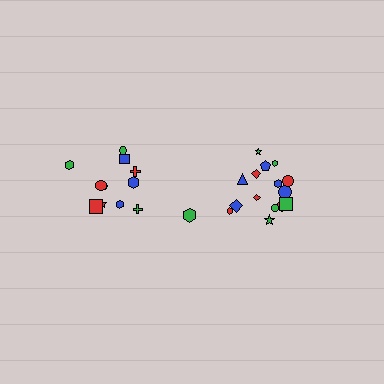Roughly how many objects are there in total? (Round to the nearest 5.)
Roughly 25 objects in total.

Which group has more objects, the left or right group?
The right group.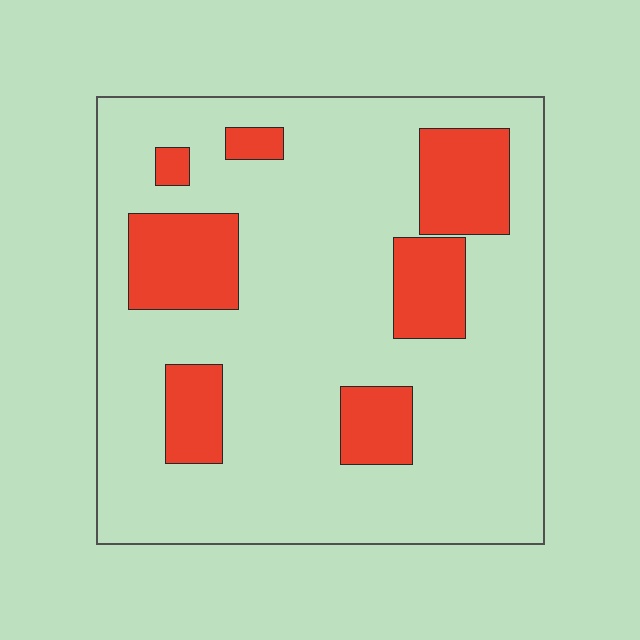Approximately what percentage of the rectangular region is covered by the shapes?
Approximately 20%.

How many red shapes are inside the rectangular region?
7.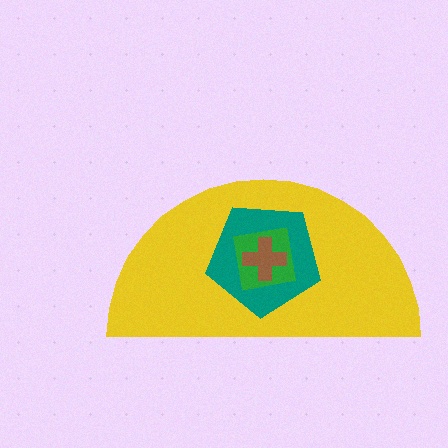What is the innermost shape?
The brown cross.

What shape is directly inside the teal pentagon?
The green square.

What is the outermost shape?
The yellow semicircle.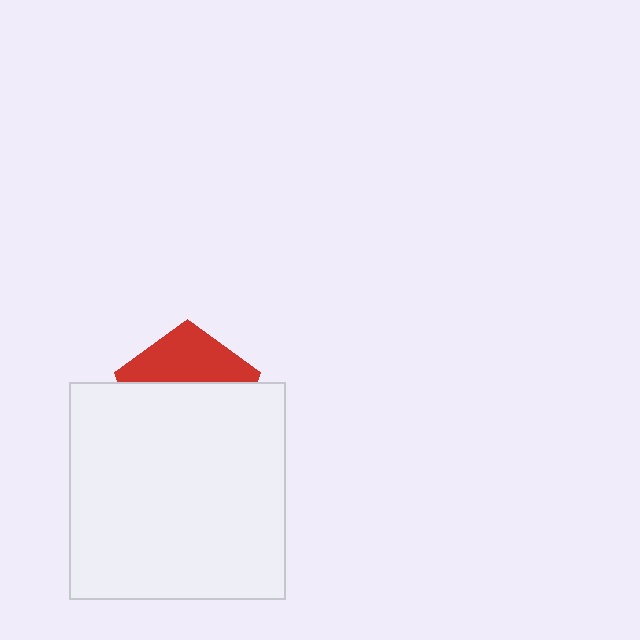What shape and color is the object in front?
The object in front is a white square.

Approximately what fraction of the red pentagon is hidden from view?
Roughly 63% of the red pentagon is hidden behind the white square.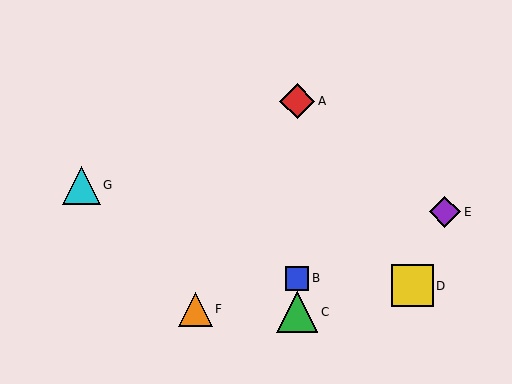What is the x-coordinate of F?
Object F is at x≈195.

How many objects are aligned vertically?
3 objects (A, B, C) are aligned vertically.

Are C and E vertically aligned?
No, C is at x≈297 and E is at x≈445.